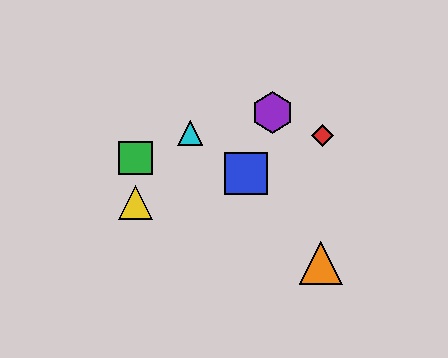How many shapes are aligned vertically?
2 shapes (the green square, the yellow triangle) are aligned vertically.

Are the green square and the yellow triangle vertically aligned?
Yes, both are at x≈135.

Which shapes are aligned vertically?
The green square, the yellow triangle are aligned vertically.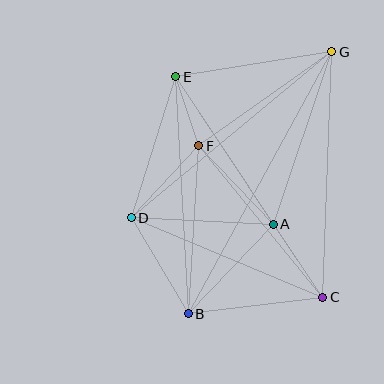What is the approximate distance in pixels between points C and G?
The distance between C and G is approximately 246 pixels.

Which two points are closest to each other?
Points E and F are closest to each other.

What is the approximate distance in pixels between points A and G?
The distance between A and G is approximately 182 pixels.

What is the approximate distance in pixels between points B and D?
The distance between B and D is approximately 112 pixels.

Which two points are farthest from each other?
Points B and G are farthest from each other.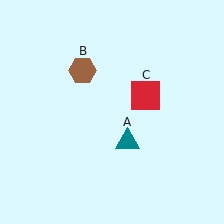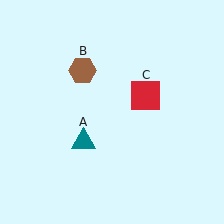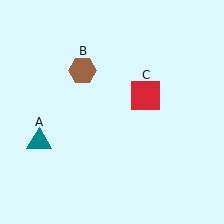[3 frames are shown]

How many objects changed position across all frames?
1 object changed position: teal triangle (object A).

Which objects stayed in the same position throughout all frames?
Brown hexagon (object B) and red square (object C) remained stationary.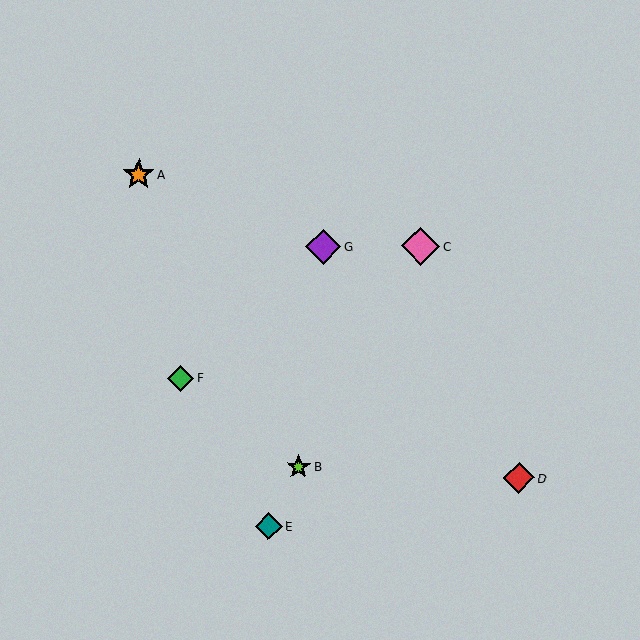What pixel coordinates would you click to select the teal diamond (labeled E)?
Click at (269, 526) to select the teal diamond E.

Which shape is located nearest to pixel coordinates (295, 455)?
The lime star (labeled B) at (298, 466) is nearest to that location.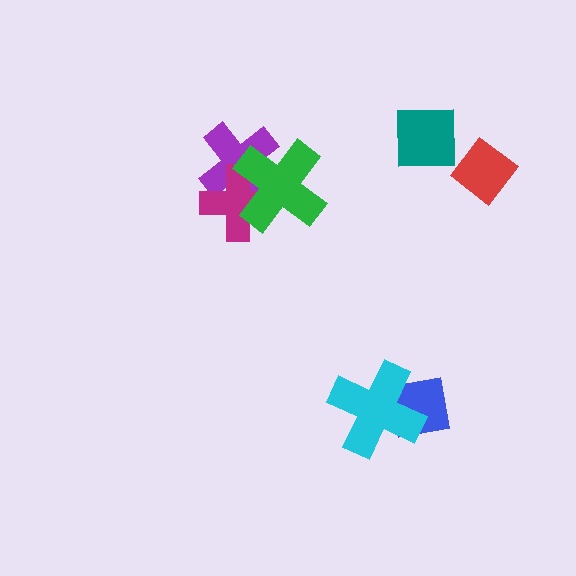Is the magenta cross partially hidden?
Yes, it is partially covered by another shape.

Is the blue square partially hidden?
Yes, it is partially covered by another shape.